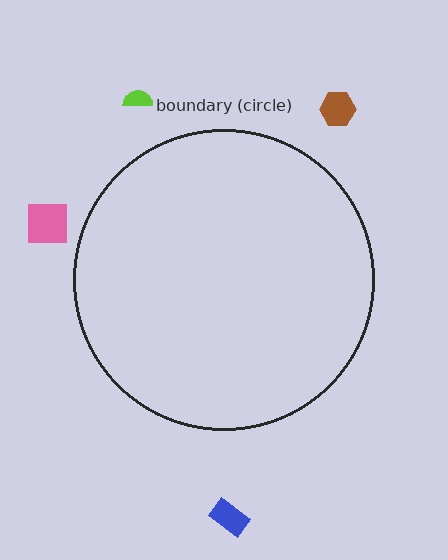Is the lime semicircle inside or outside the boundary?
Outside.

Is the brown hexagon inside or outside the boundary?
Outside.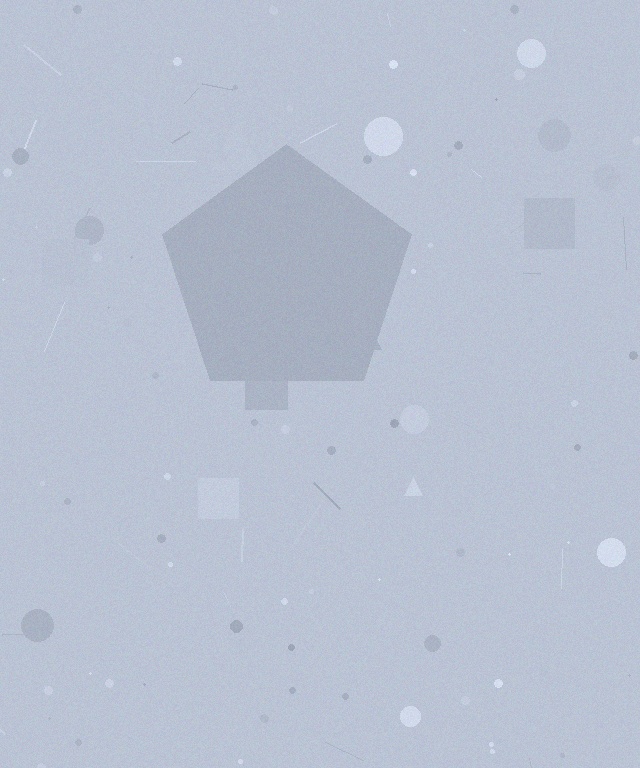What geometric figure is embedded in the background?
A pentagon is embedded in the background.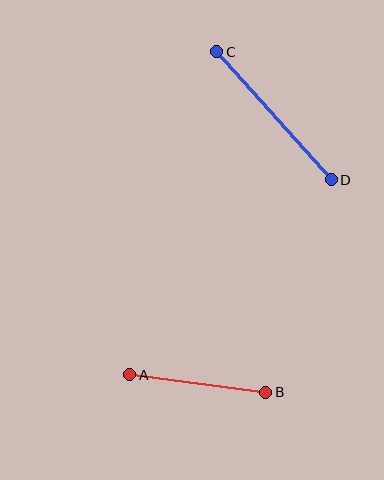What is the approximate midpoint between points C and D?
The midpoint is at approximately (274, 116) pixels.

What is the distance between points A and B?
The distance is approximately 137 pixels.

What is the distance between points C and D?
The distance is approximately 172 pixels.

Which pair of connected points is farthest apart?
Points C and D are farthest apart.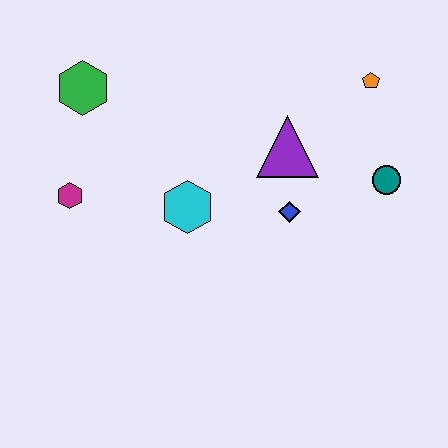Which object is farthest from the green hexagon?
The teal circle is farthest from the green hexagon.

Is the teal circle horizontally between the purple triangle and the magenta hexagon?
No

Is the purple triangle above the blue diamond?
Yes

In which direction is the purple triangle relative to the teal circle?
The purple triangle is to the left of the teal circle.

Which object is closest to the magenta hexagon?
The green hexagon is closest to the magenta hexagon.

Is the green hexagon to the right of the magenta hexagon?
Yes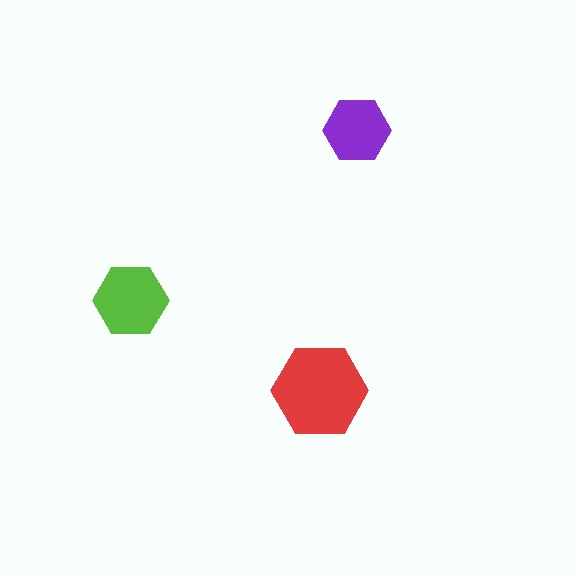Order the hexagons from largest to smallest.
the red one, the lime one, the purple one.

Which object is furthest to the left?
The lime hexagon is leftmost.